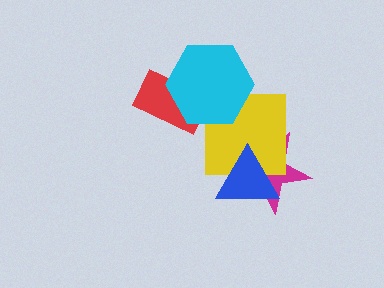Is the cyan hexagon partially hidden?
No, no other shape covers it.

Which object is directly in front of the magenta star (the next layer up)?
The yellow square is directly in front of the magenta star.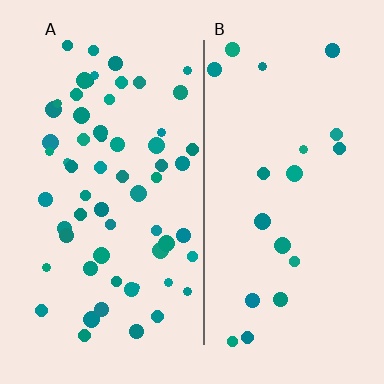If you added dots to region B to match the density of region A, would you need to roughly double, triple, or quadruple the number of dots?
Approximately triple.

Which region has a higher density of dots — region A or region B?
A (the left).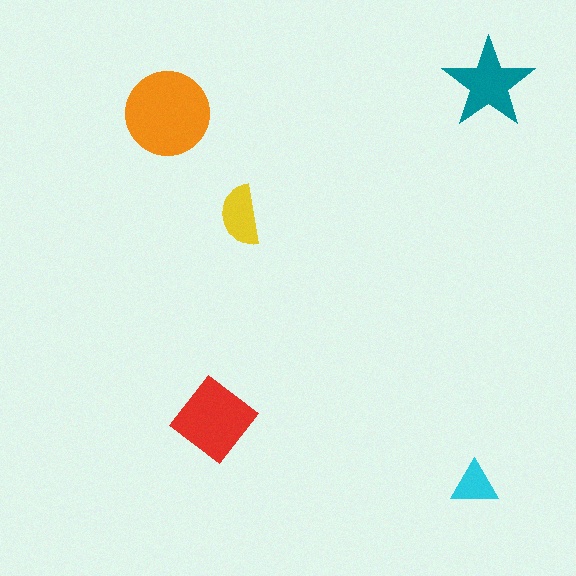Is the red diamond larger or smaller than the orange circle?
Smaller.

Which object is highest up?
The teal star is topmost.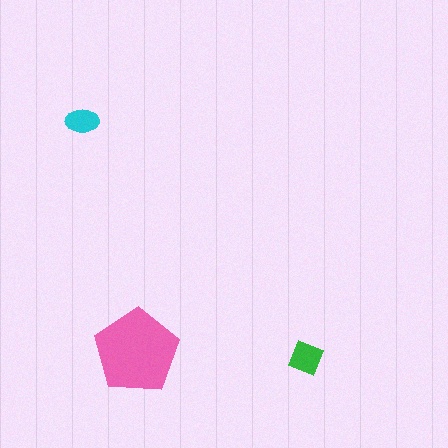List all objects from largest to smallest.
The pink pentagon, the green diamond, the cyan ellipse.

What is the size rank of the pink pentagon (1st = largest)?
1st.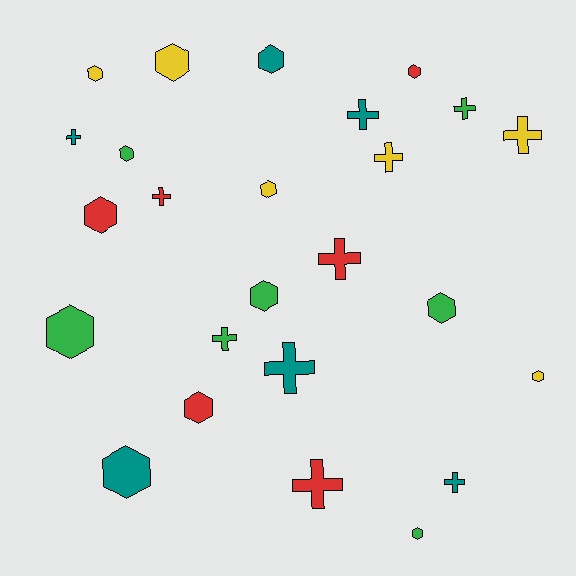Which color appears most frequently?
Green, with 7 objects.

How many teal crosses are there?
There are 4 teal crosses.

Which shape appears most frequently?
Hexagon, with 14 objects.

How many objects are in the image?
There are 25 objects.